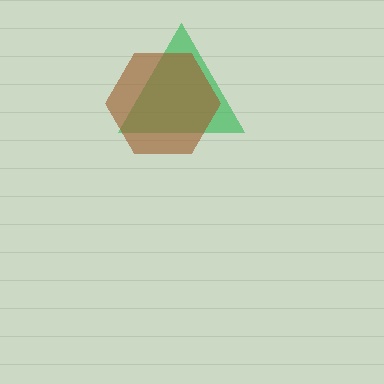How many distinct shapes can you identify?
There are 2 distinct shapes: a green triangle, a brown hexagon.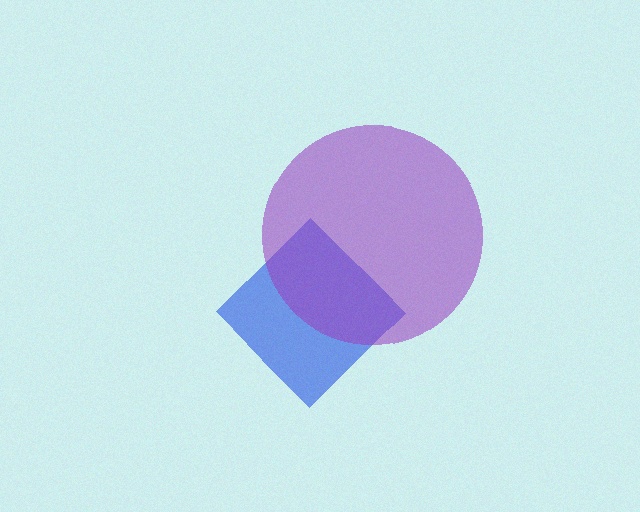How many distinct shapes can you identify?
There are 2 distinct shapes: a blue diamond, a purple circle.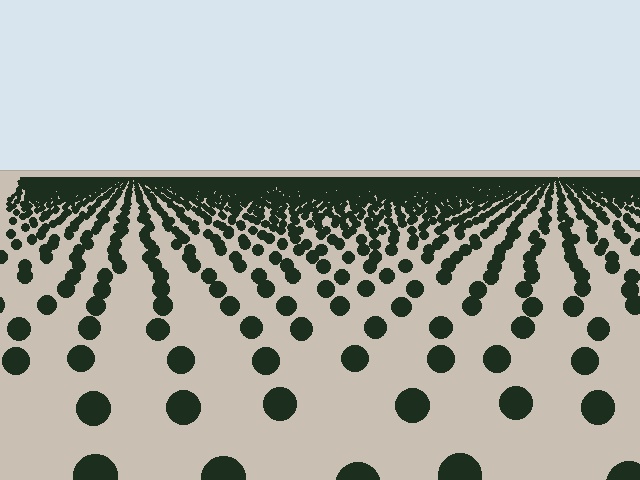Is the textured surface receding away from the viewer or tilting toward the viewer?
The surface is receding away from the viewer. Texture elements get smaller and denser toward the top.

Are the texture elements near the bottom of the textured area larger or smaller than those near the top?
Larger. Near the bottom, elements are closer to the viewer and appear at a bigger on-screen size.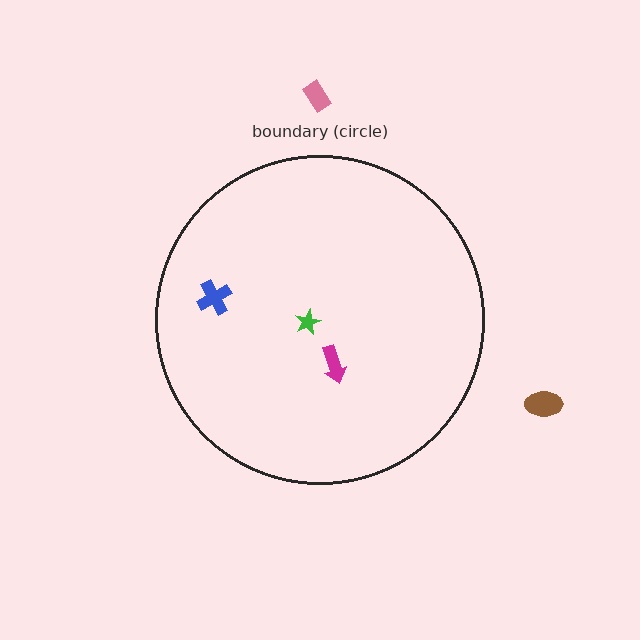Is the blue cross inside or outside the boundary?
Inside.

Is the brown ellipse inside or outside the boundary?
Outside.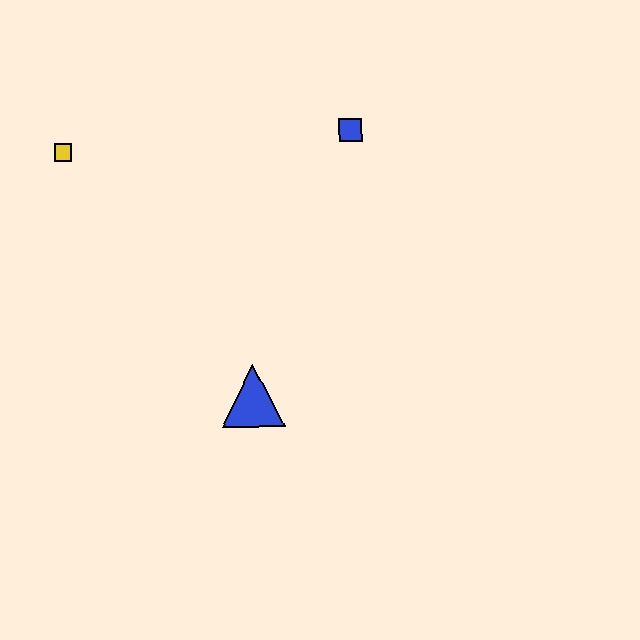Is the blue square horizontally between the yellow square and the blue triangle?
No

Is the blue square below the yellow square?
No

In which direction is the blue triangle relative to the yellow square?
The blue triangle is below the yellow square.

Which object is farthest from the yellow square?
The blue triangle is farthest from the yellow square.